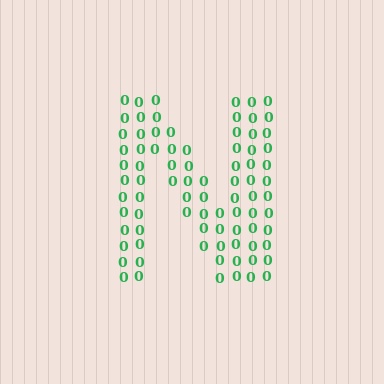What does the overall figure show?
The overall figure shows the letter N.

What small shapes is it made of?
It is made of small digit 0's.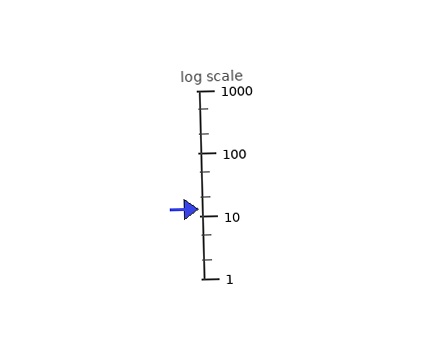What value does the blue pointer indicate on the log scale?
The pointer indicates approximately 13.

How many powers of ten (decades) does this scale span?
The scale spans 3 decades, from 1 to 1000.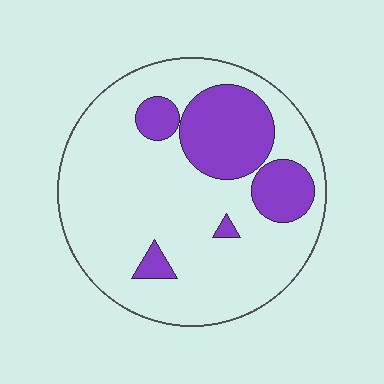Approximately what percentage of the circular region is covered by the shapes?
Approximately 25%.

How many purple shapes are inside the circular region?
5.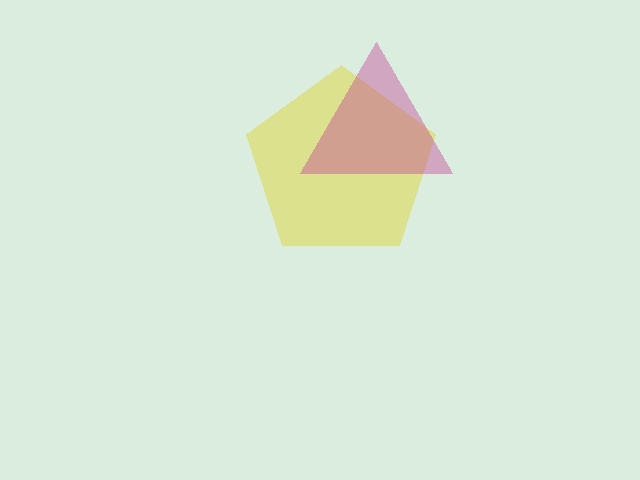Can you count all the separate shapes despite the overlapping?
Yes, there are 2 separate shapes.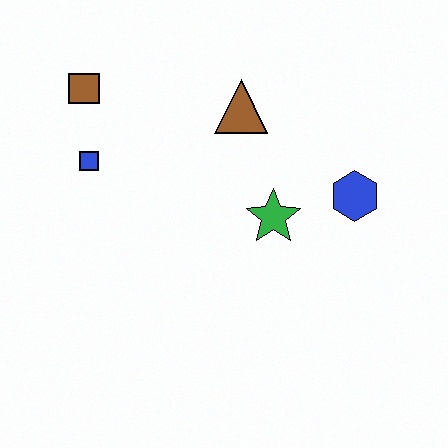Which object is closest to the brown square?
The blue square is closest to the brown square.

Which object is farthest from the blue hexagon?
The brown square is farthest from the blue hexagon.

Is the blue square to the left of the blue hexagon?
Yes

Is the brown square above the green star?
Yes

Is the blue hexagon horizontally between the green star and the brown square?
No